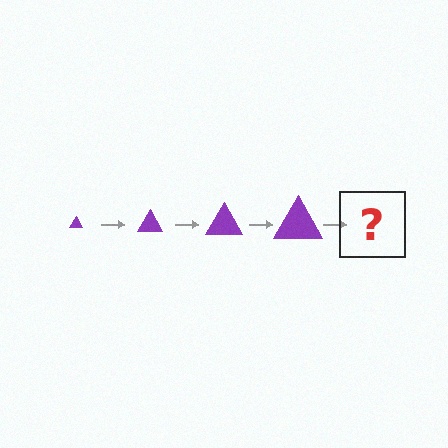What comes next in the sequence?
The next element should be a purple triangle, larger than the previous one.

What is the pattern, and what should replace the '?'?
The pattern is that the triangle gets progressively larger each step. The '?' should be a purple triangle, larger than the previous one.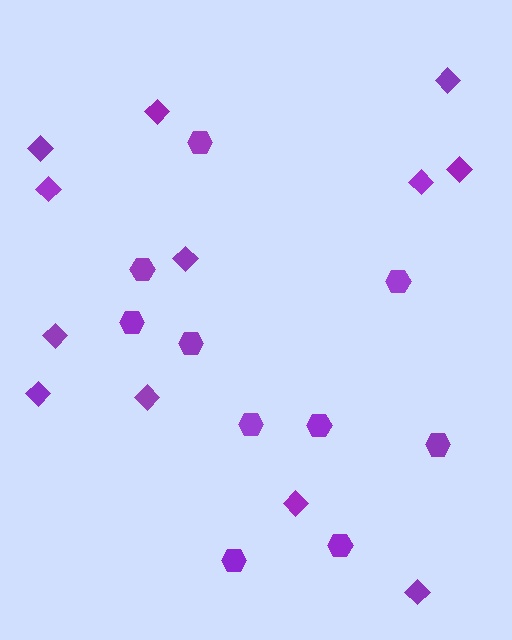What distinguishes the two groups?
There are 2 groups: one group of diamonds (12) and one group of hexagons (10).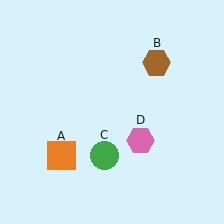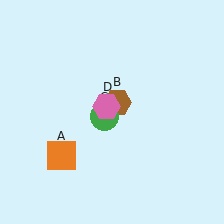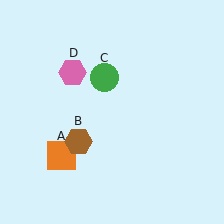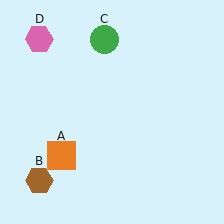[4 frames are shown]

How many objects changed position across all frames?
3 objects changed position: brown hexagon (object B), green circle (object C), pink hexagon (object D).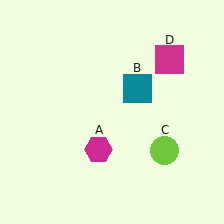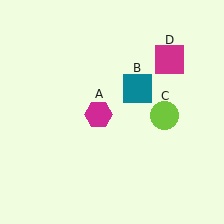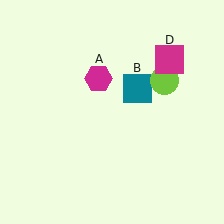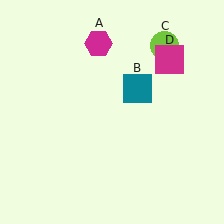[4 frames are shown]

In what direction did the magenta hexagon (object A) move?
The magenta hexagon (object A) moved up.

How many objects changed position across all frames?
2 objects changed position: magenta hexagon (object A), lime circle (object C).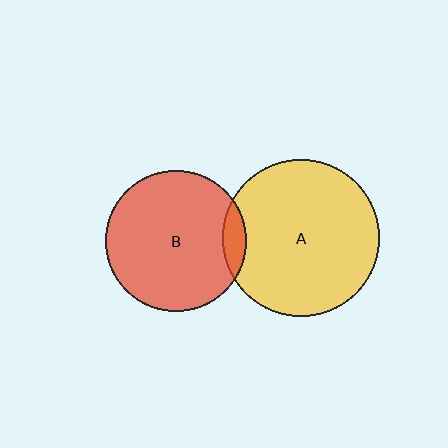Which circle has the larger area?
Circle A (yellow).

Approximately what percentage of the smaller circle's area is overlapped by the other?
Approximately 10%.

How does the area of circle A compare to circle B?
Approximately 1.2 times.